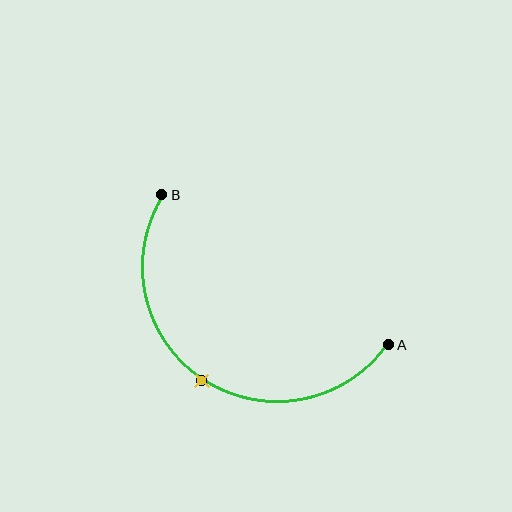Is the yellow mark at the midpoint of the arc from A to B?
Yes. The yellow mark lies on the arc at equal arc-length from both A and B — it is the arc midpoint.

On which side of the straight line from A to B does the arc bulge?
The arc bulges below the straight line connecting A and B.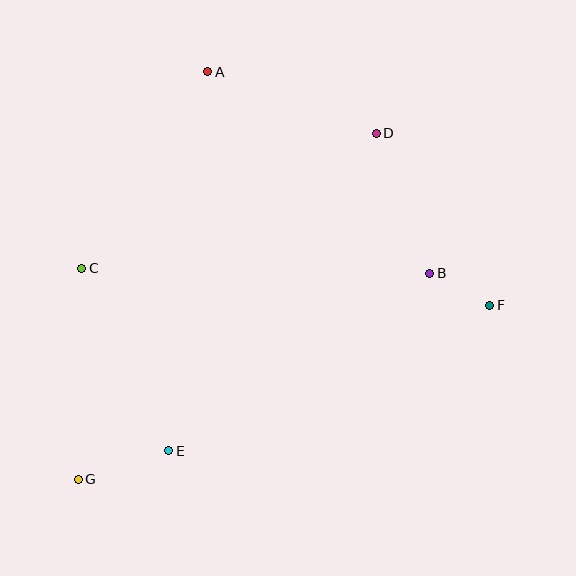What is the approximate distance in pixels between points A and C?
The distance between A and C is approximately 233 pixels.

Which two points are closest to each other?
Points B and F are closest to each other.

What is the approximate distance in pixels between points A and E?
The distance between A and E is approximately 381 pixels.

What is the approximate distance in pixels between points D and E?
The distance between D and E is approximately 380 pixels.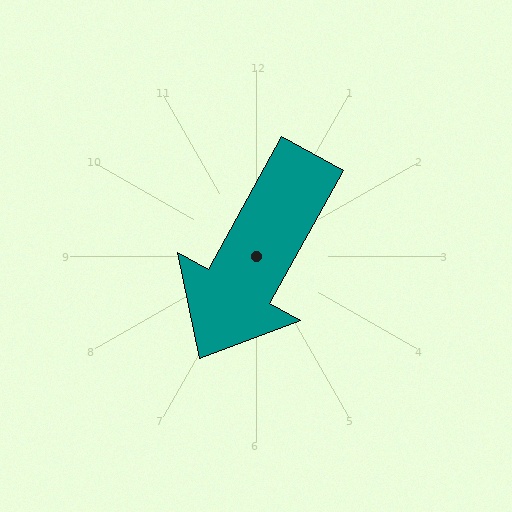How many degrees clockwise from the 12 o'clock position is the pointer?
Approximately 209 degrees.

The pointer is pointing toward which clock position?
Roughly 7 o'clock.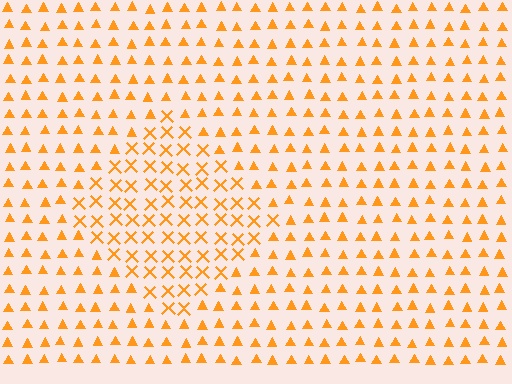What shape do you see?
I see a diamond.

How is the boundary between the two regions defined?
The boundary is defined by a change in element shape: X marks inside vs. triangles outside. All elements share the same color and spacing.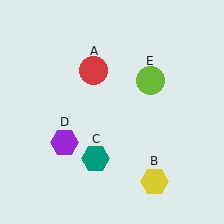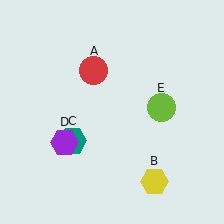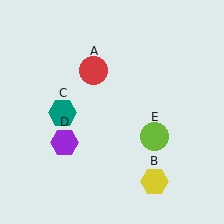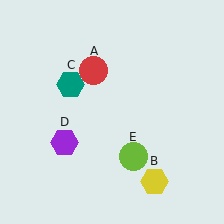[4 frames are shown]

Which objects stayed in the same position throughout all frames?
Red circle (object A) and yellow hexagon (object B) and purple hexagon (object D) remained stationary.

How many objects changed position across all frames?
2 objects changed position: teal hexagon (object C), lime circle (object E).